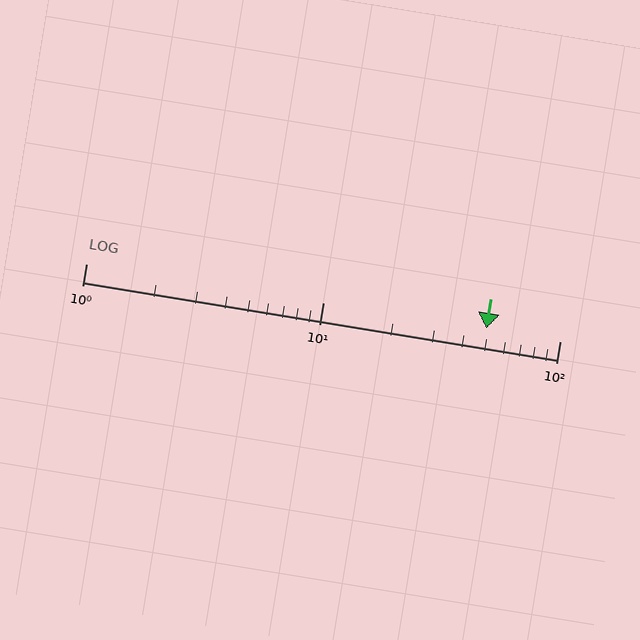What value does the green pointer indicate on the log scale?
The pointer indicates approximately 49.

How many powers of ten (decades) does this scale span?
The scale spans 2 decades, from 1 to 100.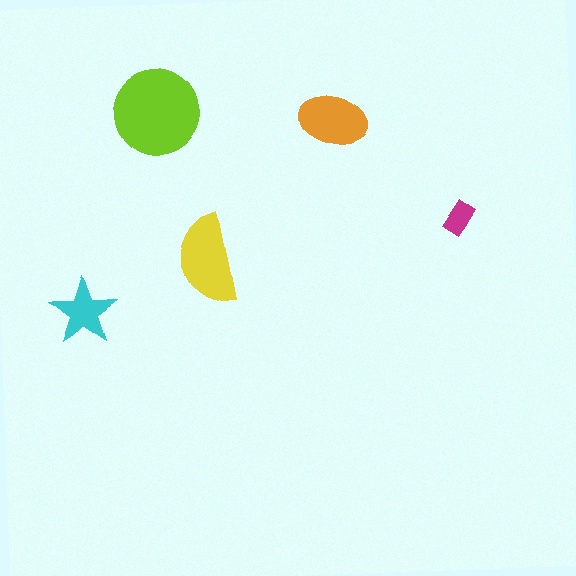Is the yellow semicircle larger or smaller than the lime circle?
Smaller.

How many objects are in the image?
There are 5 objects in the image.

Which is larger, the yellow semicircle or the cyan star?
The yellow semicircle.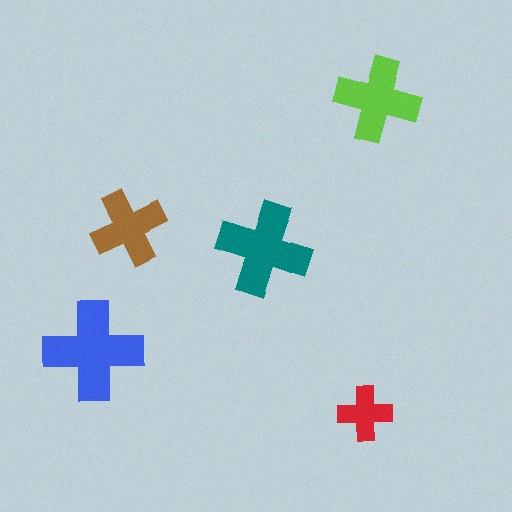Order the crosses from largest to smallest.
the blue one, the teal one, the lime one, the brown one, the red one.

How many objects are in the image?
There are 5 objects in the image.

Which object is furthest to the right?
The lime cross is rightmost.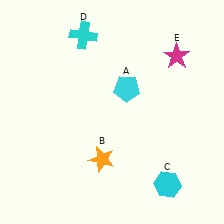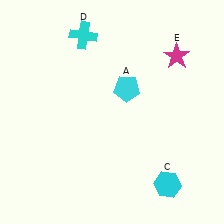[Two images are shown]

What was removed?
The orange star (B) was removed in Image 2.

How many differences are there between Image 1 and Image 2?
There is 1 difference between the two images.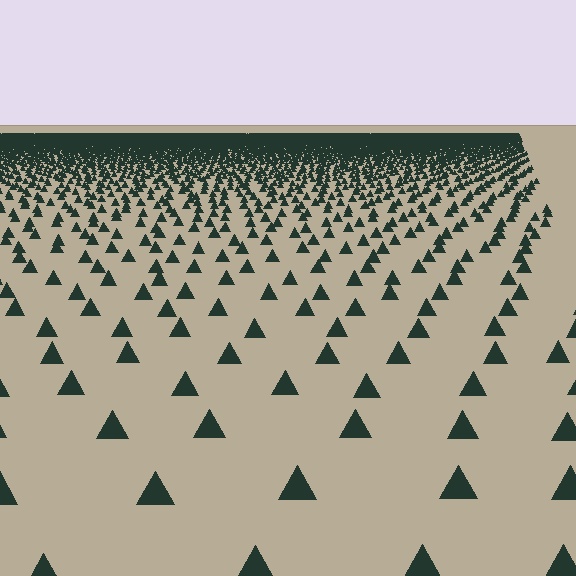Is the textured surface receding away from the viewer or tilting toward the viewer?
The surface is receding away from the viewer. Texture elements get smaller and denser toward the top.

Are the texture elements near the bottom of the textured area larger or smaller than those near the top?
Larger. Near the bottom, elements are closer to the viewer and appear at a bigger on-screen size.